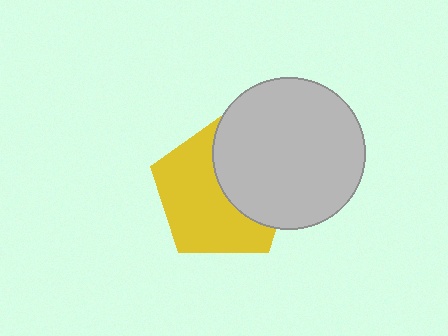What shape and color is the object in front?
The object in front is a light gray circle.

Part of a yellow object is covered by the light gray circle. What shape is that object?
It is a pentagon.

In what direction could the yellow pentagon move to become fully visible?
The yellow pentagon could move left. That would shift it out from behind the light gray circle entirely.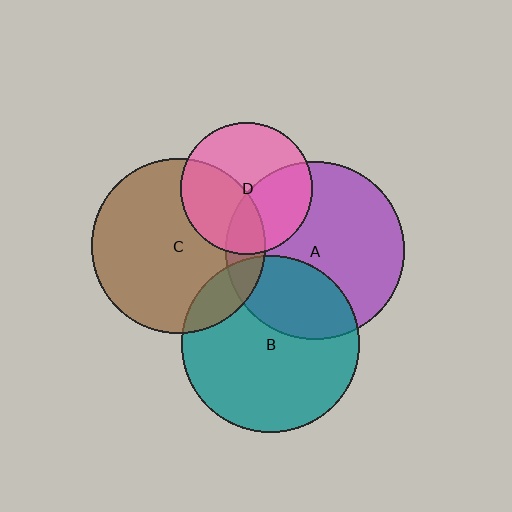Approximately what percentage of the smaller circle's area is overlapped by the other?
Approximately 15%.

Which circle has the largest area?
Circle A (purple).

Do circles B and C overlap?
Yes.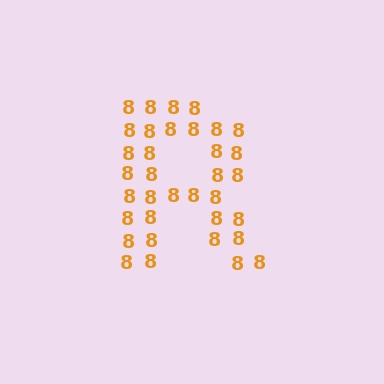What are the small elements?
The small elements are digit 8's.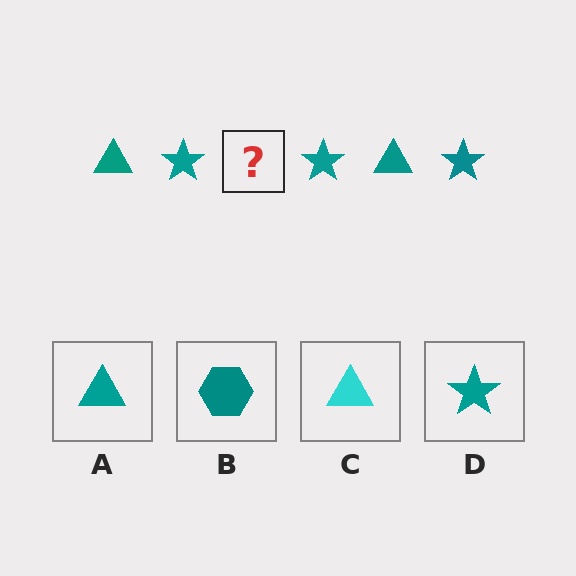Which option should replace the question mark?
Option A.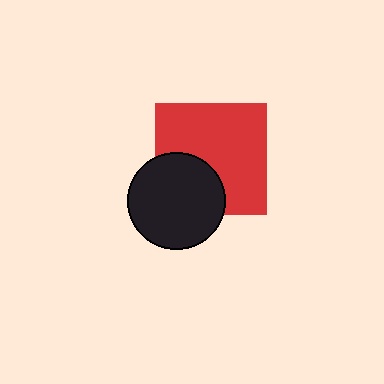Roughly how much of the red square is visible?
Most of it is visible (roughly 69%).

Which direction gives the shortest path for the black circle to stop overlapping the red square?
Moving toward the lower-left gives the shortest separation.